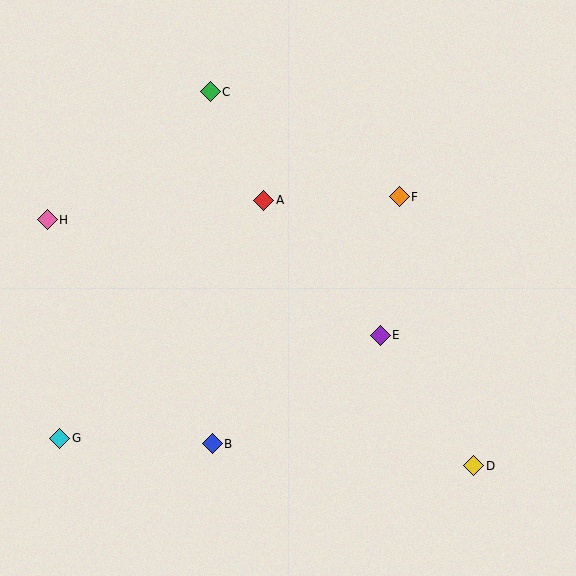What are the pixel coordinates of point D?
Point D is at (474, 466).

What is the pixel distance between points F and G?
The distance between F and G is 416 pixels.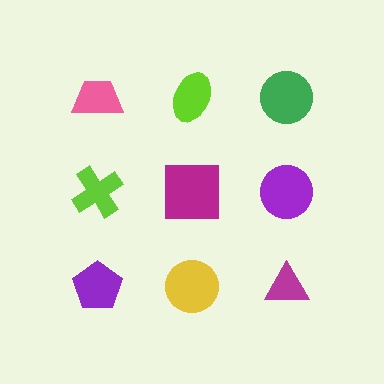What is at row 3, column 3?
A magenta triangle.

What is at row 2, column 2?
A magenta square.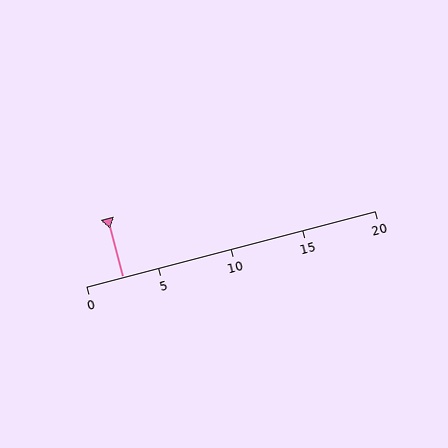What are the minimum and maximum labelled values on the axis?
The axis runs from 0 to 20.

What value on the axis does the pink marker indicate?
The marker indicates approximately 2.5.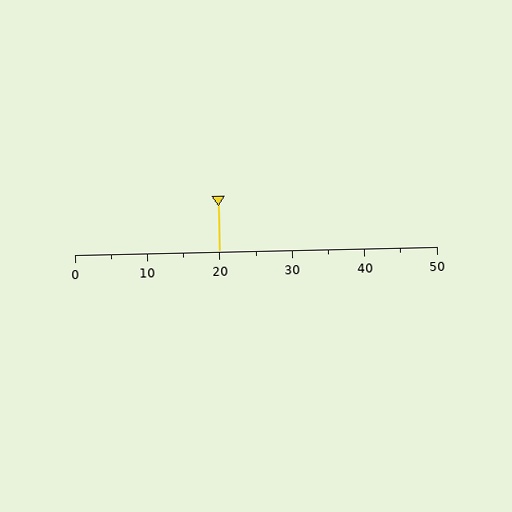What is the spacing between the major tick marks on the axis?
The major ticks are spaced 10 apart.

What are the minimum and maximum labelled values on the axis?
The axis runs from 0 to 50.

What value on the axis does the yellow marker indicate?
The marker indicates approximately 20.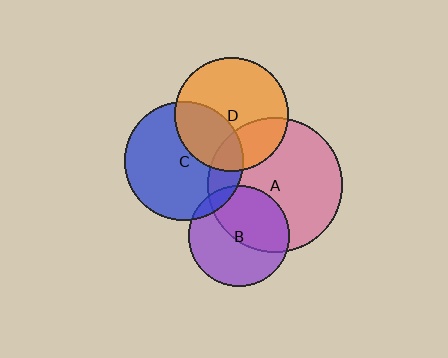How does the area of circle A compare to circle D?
Approximately 1.4 times.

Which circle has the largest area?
Circle A (pink).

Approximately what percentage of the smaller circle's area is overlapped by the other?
Approximately 35%.